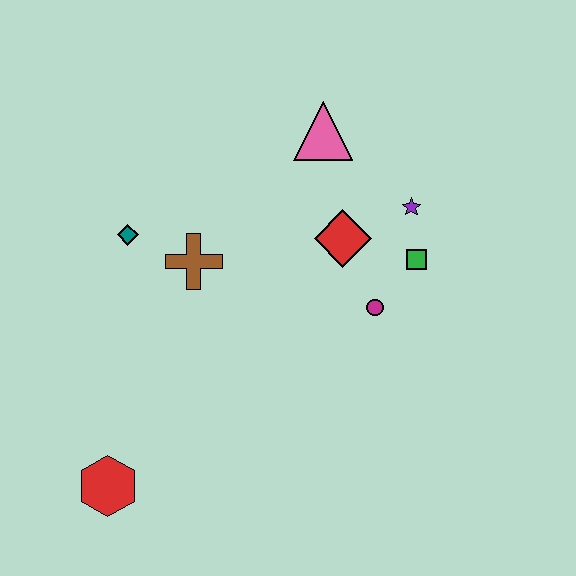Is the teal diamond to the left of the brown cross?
Yes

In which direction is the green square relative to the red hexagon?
The green square is to the right of the red hexagon.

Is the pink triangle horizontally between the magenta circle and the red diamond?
No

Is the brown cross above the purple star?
No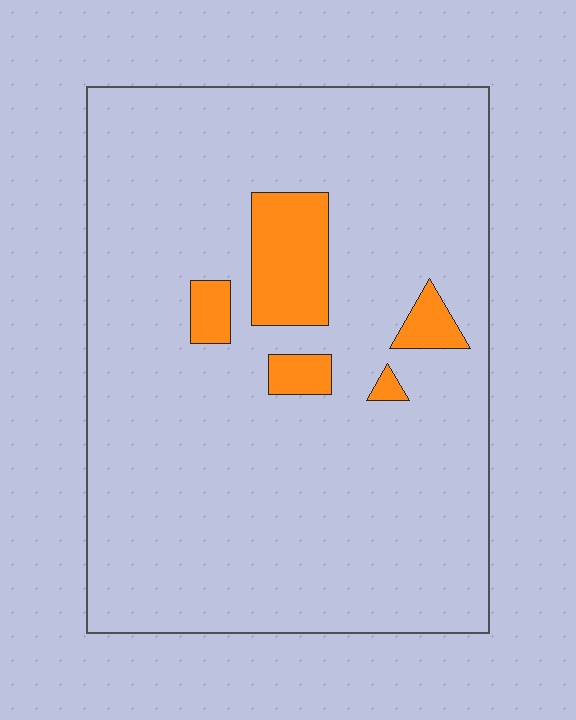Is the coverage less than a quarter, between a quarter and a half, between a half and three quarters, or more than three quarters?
Less than a quarter.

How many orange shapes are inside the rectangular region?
5.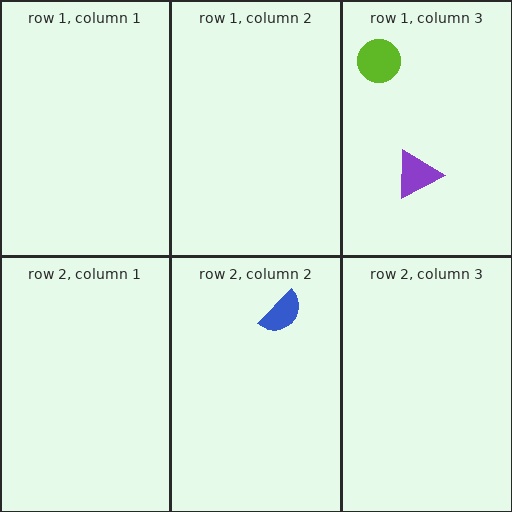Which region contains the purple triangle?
The row 1, column 3 region.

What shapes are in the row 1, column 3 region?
The purple triangle, the lime circle.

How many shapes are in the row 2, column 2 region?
1.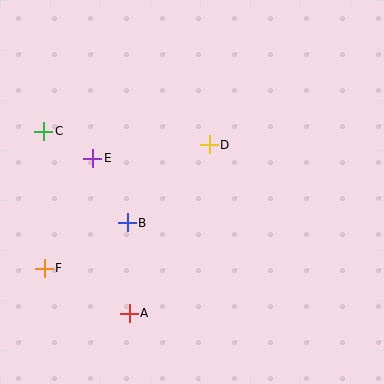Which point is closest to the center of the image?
Point D at (209, 145) is closest to the center.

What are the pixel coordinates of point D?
Point D is at (209, 145).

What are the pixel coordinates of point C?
Point C is at (44, 131).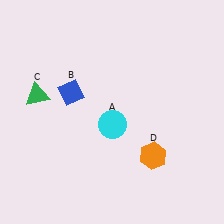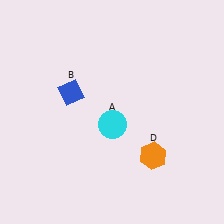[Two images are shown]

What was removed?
The green triangle (C) was removed in Image 2.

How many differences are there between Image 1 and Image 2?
There is 1 difference between the two images.